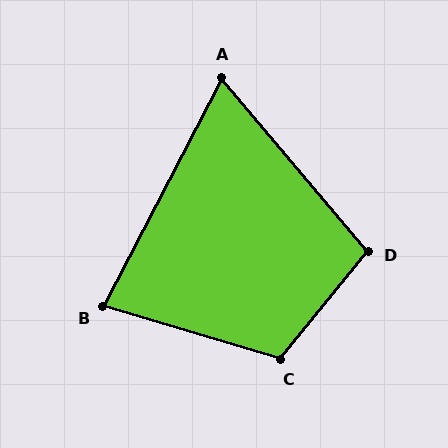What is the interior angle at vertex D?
Approximately 101 degrees (obtuse).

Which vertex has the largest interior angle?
C, at approximately 113 degrees.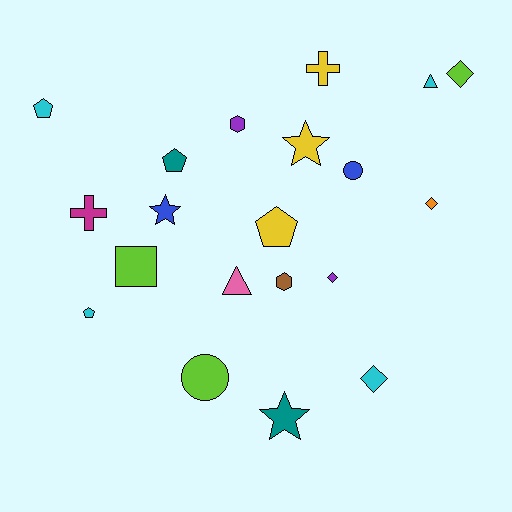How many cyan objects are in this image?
There are 4 cyan objects.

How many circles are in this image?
There are 2 circles.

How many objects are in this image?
There are 20 objects.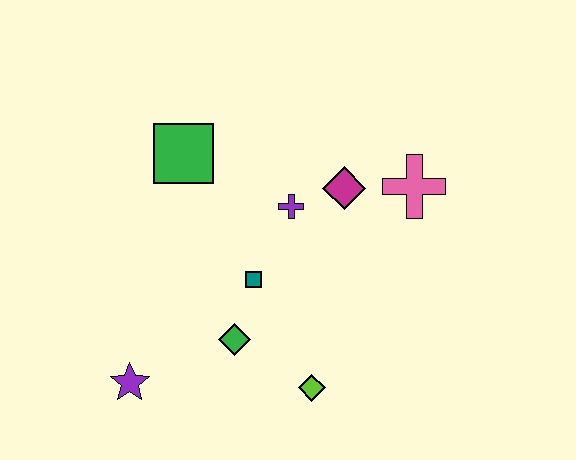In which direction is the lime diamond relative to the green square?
The lime diamond is below the green square.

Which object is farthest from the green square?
The lime diamond is farthest from the green square.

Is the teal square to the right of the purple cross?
No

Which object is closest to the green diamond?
The teal square is closest to the green diamond.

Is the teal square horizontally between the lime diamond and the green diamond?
Yes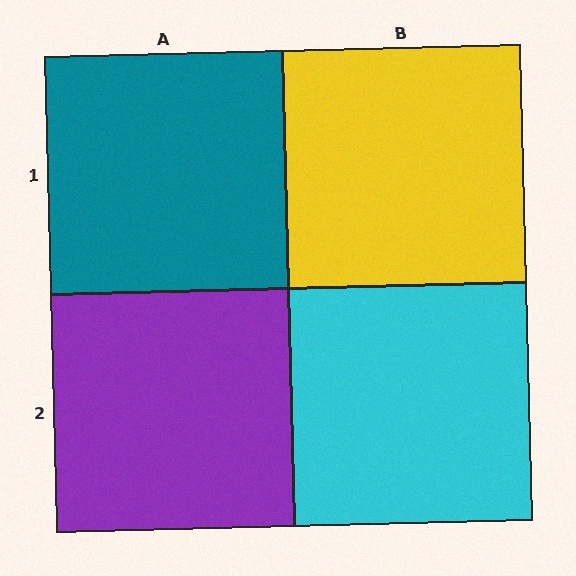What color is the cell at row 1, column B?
Yellow.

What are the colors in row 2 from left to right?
Purple, cyan.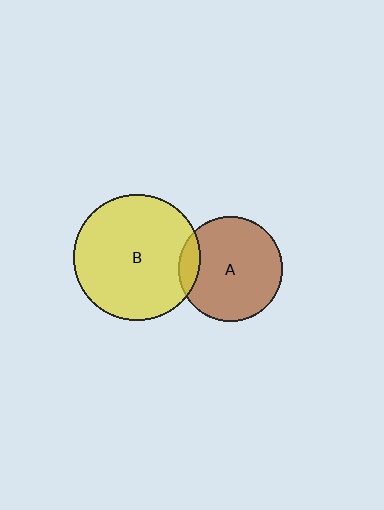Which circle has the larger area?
Circle B (yellow).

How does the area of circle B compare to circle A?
Approximately 1.5 times.